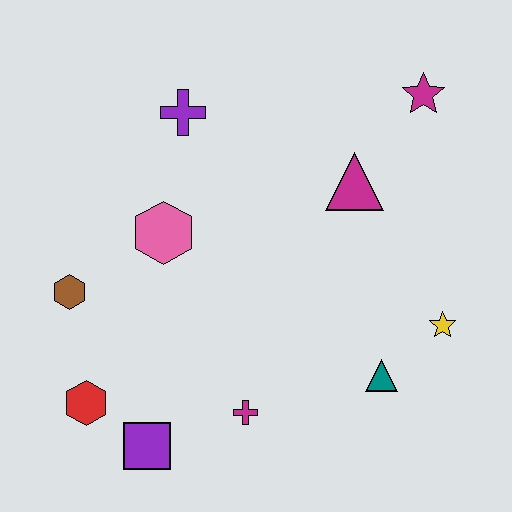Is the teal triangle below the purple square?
No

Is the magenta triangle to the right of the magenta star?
No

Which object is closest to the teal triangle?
The yellow star is closest to the teal triangle.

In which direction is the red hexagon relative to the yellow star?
The red hexagon is to the left of the yellow star.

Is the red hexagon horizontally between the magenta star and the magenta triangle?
No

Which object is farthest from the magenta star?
The red hexagon is farthest from the magenta star.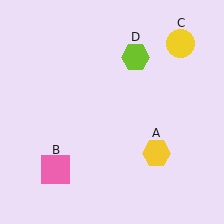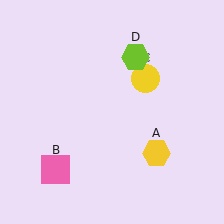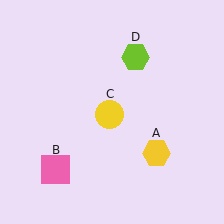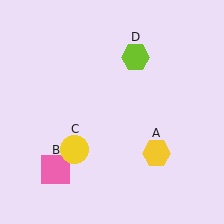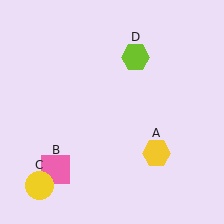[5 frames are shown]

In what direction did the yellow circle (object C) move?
The yellow circle (object C) moved down and to the left.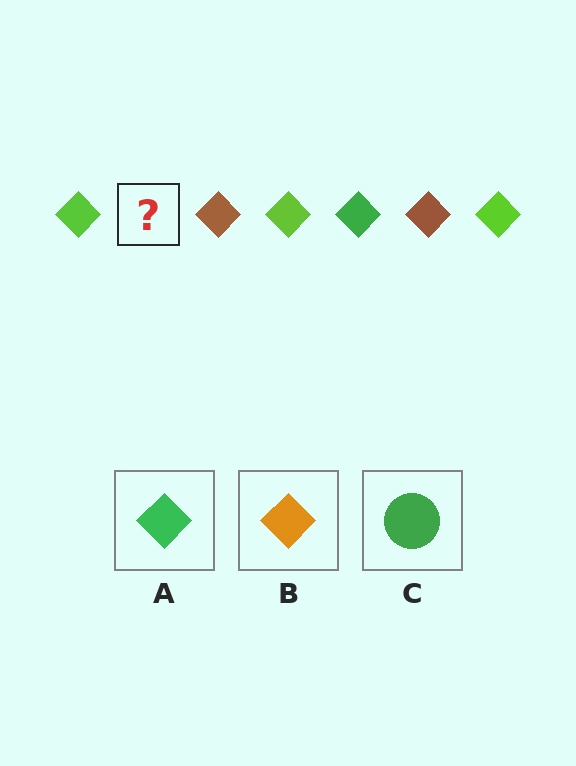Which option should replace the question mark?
Option A.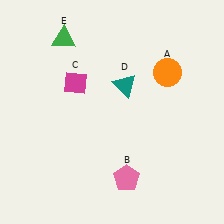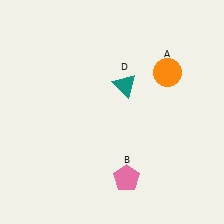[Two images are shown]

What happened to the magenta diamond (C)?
The magenta diamond (C) was removed in Image 2. It was in the top-left area of Image 1.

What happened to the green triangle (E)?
The green triangle (E) was removed in Image 2. It was in the top-left area of Image 1.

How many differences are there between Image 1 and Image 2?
There are 2 differences between the two images.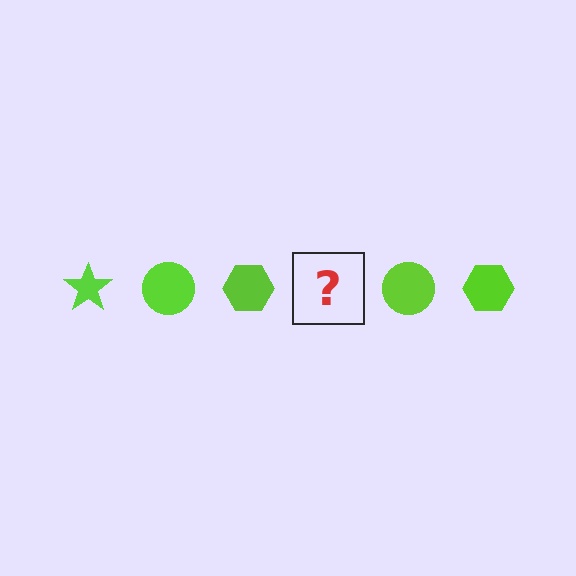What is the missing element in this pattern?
The missing element is a lime star.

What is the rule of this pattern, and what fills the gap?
The rule is that the pattern cycles through star, circle, hexagon shapes in lime. The gap should be filled with a lime star.